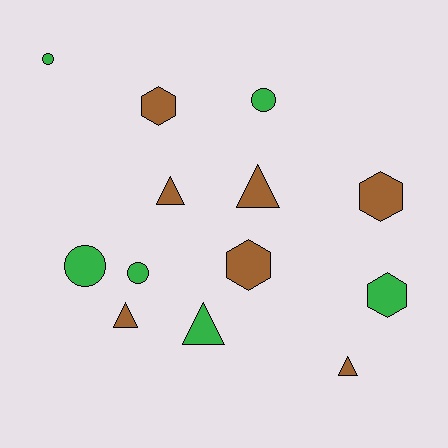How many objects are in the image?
There are 13 objects.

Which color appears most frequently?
Brown, with 7 objects.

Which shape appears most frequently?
Triangle, with 5 objects.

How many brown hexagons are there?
There are 3 brown hexagons.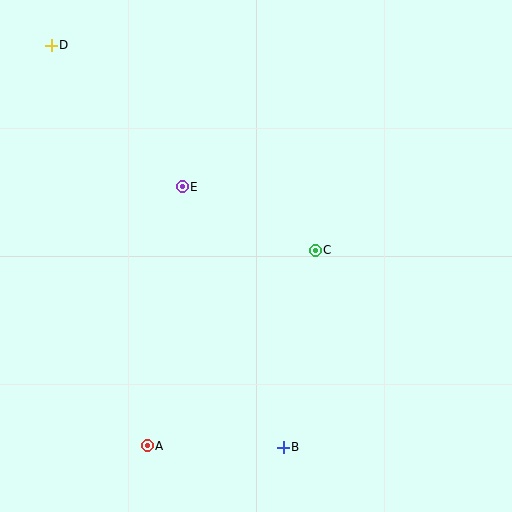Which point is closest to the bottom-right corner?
Point B is closest to the bottom-right corner.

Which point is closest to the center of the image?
Point C at (315, 250) is closest to the center.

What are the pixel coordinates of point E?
Point E is at (182, 187).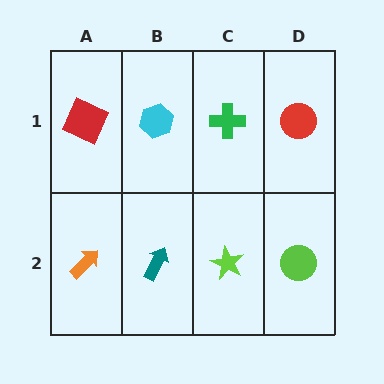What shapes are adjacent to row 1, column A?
An orange arrow (row 2, column A), a cyan hexagon (row 1, column B).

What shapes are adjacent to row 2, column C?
A green cross (row 1, column C), a teal arrow (row 2, column B), a lime circle (row 2, column D).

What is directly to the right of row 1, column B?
A green cross.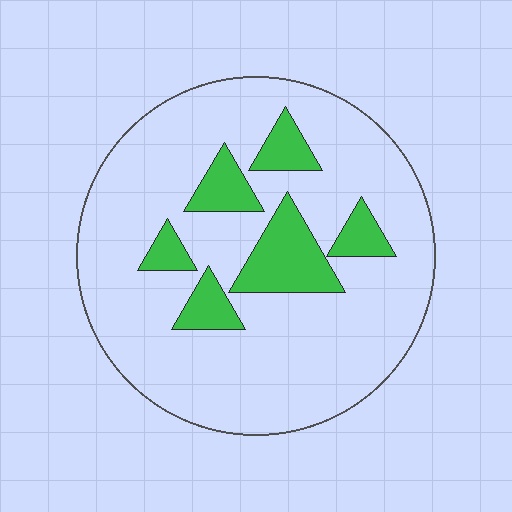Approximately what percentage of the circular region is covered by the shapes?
Approximately 15%.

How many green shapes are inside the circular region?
6.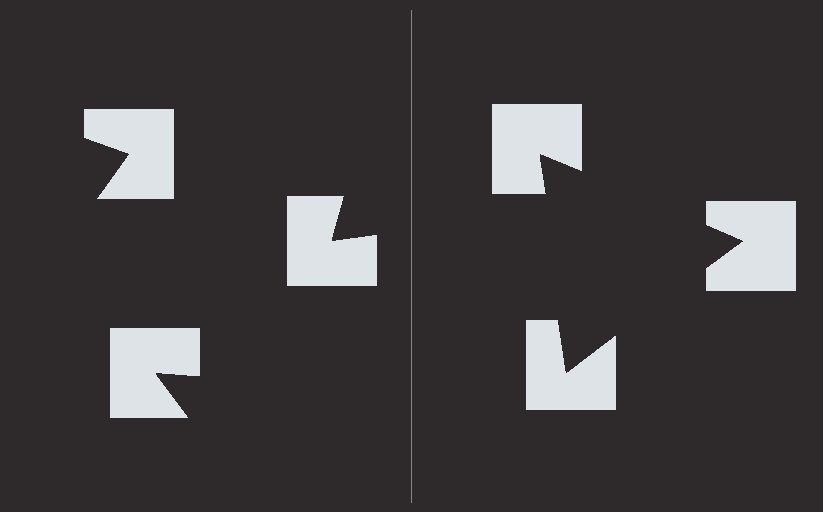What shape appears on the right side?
An illusory triangle.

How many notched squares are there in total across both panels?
6 — 3 on each side.